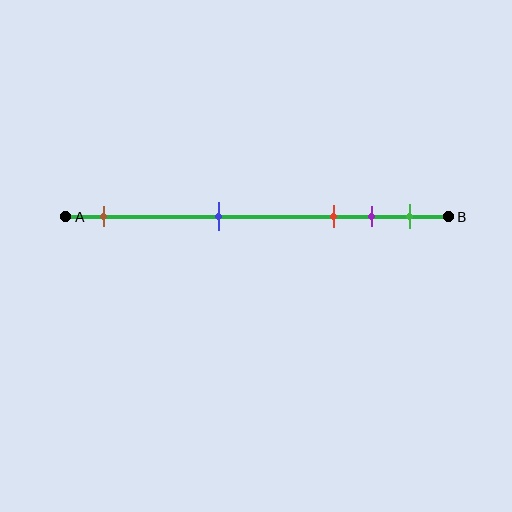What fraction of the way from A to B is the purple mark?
The purple mark is approximately 80% (0.8) of the way from A to B.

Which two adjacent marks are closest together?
The purple and green marks are the closest adjacent pair.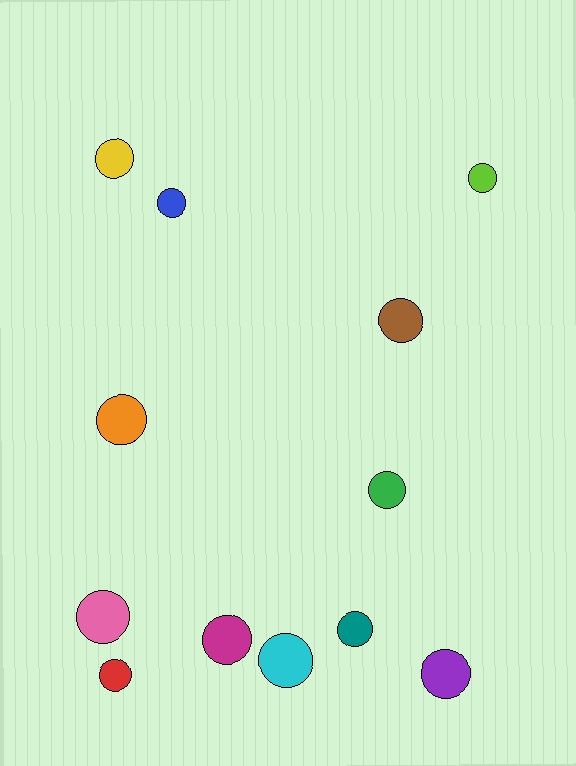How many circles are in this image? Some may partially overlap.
There are 12 circles.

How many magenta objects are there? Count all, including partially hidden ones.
There is 1 magenta object.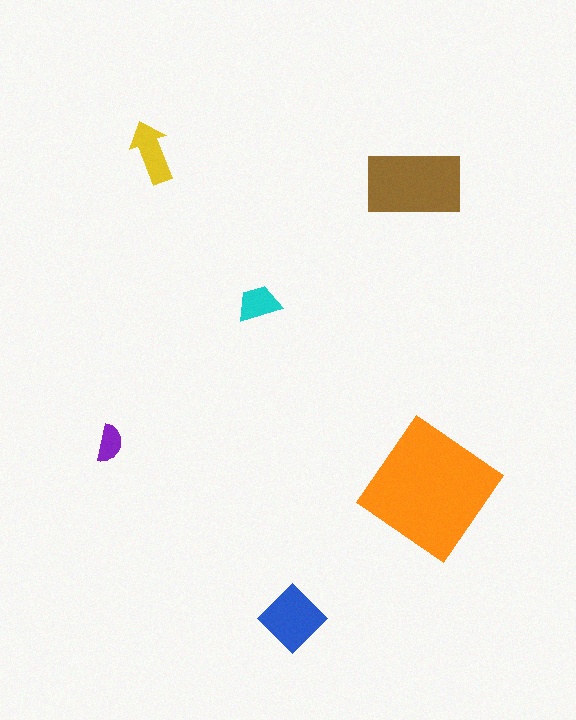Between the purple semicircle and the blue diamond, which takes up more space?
The blue diamond.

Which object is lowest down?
The blue diamond is bottommost.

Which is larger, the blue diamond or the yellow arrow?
The blue diamond.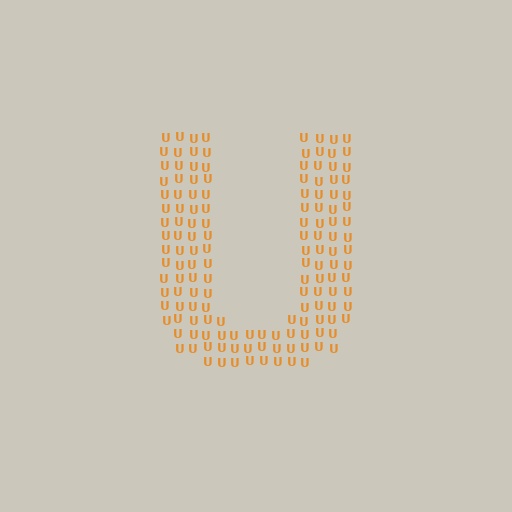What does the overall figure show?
The overall figure shows the letter U.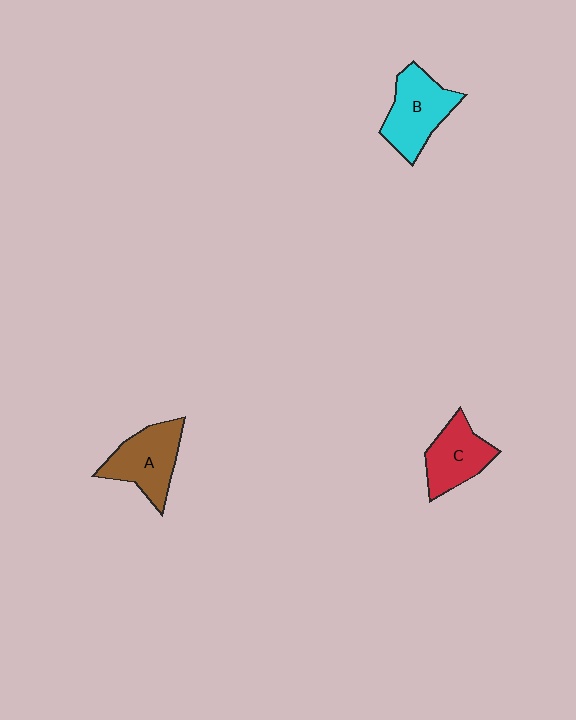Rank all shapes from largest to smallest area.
From largest to smallest: B (cyan), A (brown), C (red).